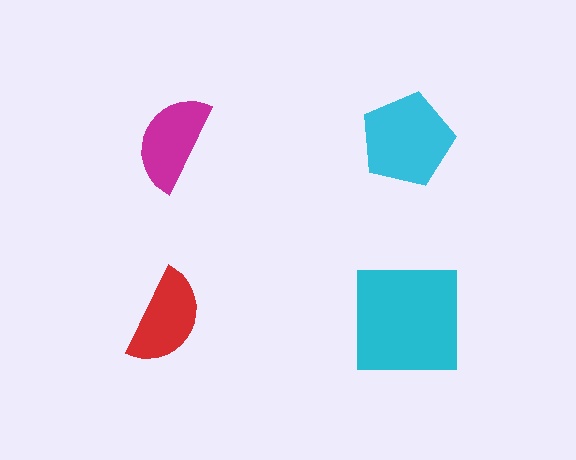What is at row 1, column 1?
A magenta semicircle.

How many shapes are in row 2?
2 shapes.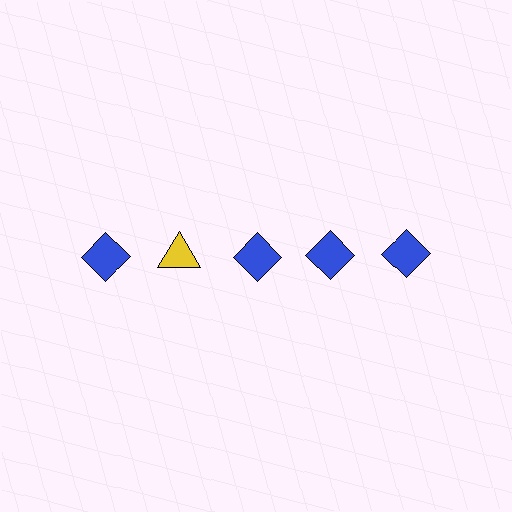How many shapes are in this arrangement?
There are 5 shapes arranged in a grid pattern.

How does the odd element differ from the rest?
It differs in both color (yellow instead of blue) and shape (triangle instead of diamond).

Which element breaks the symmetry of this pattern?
The yellow triangle in the top row, second from left column breaks the symmetry. All other shapes are blue diamonds.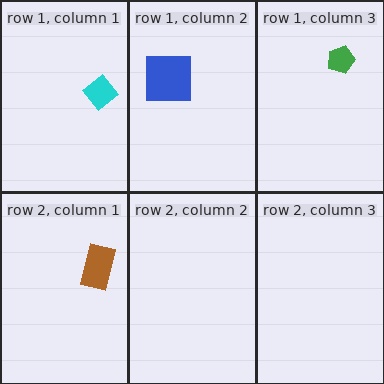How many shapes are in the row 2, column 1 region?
1.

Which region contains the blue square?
The row 1, column 2 region.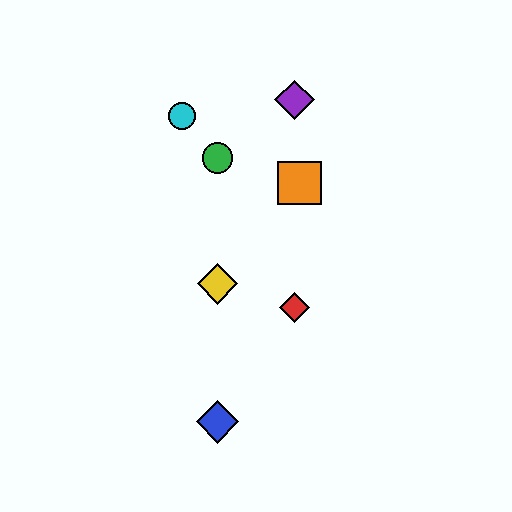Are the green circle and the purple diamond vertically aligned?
No, the green circle is at x≈218 and the purple diamond is at x≈295.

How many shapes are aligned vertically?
3 shapes (the blue diamond, the green circle, the yellow diamond) are aligned vertically.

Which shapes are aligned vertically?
The blue diamond, the green circle, the yellow diamond are aligned vertically.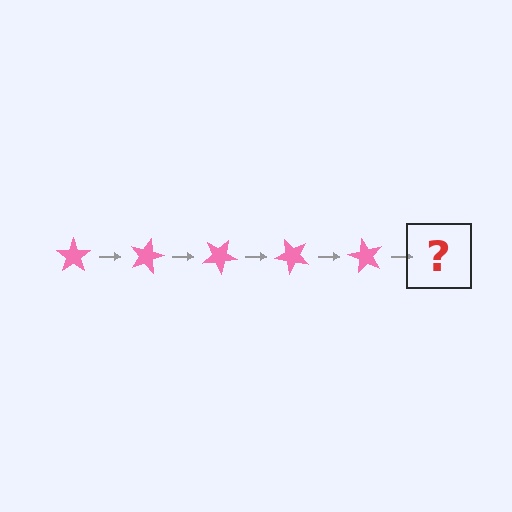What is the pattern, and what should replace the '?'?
The pattern is that the star rotates 15 degrees each step. The '?' should be a pink star rotated 75 degrees.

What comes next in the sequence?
The next element should be a pink star rotated 75 degrees.